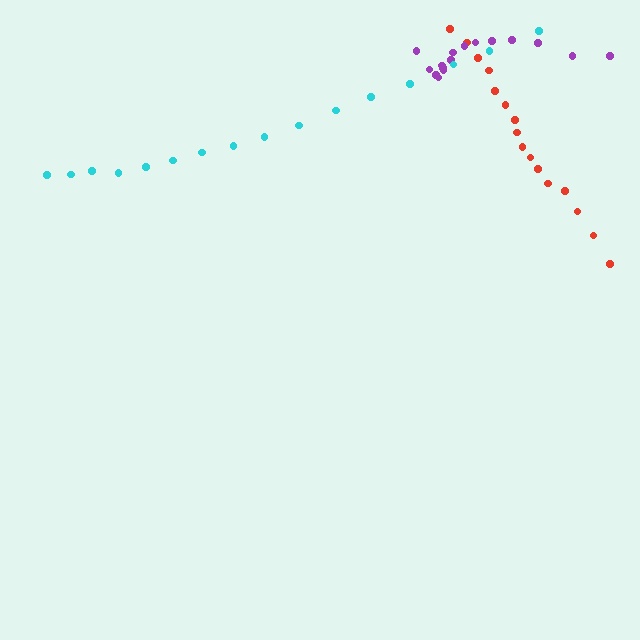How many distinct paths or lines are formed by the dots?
There are 3 distinct paths.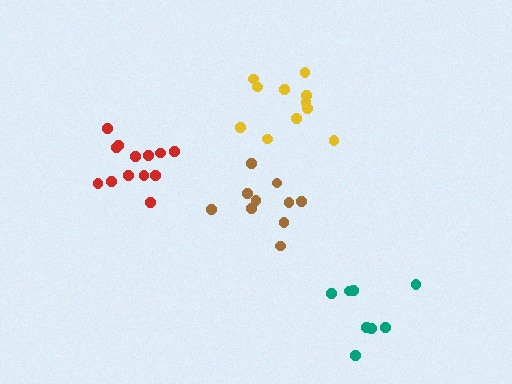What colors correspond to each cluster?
The clusters are colored: brown, red, teal, yellow.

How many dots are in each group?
Group 1: 10 dots, Group 2: 13 dots, Group 3: 8 dots, Group 4: 11 dots (42 total).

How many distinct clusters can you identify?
There are 4 distinct clusters.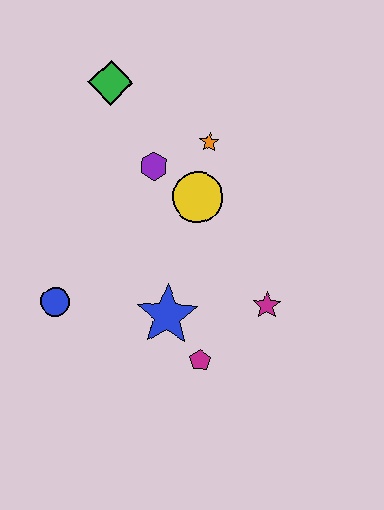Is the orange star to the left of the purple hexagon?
No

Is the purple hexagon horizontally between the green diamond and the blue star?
Yes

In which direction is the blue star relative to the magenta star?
The blue star is to the left of the magenta star.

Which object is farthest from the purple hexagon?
The magenta pentagon is farthest from the purple hexagon.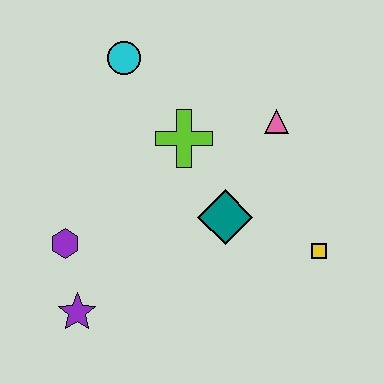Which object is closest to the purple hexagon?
The purple star is closest to the purple hexagon.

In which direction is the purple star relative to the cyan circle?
The purple star is below the cyan circle.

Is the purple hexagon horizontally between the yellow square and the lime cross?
No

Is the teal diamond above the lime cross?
No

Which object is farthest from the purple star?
The pink triangle is farthest from the purple star.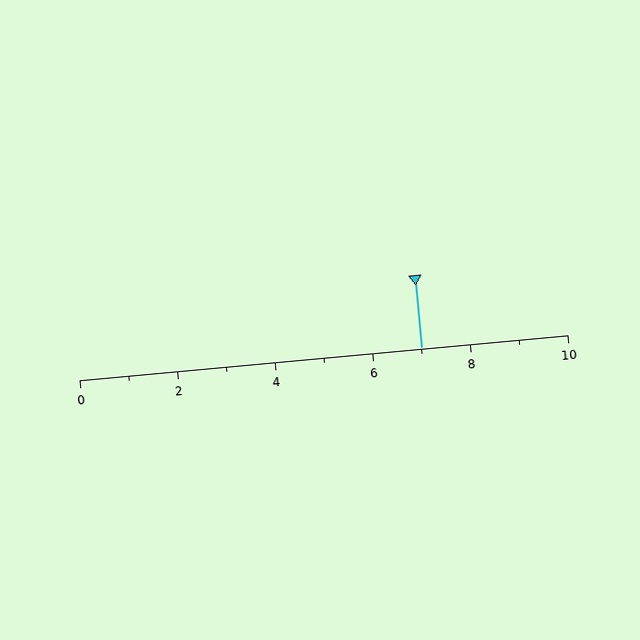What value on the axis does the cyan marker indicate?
The marker indicates approximately 7.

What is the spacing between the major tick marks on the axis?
The major ticks are spaced 2 apart.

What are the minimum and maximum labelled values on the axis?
The axis runs from 0 to 10.